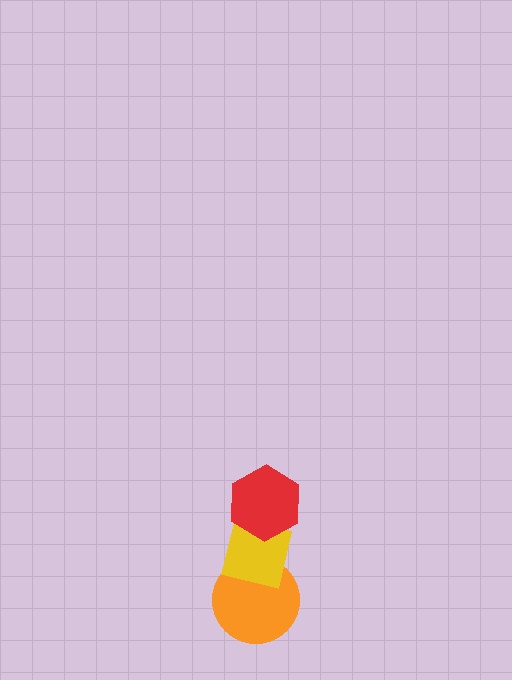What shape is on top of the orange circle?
The yellow square is on top of the orange circle.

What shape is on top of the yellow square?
The red hexagon is on top of the yellow square.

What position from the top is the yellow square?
The yellow square is 2nd from the top.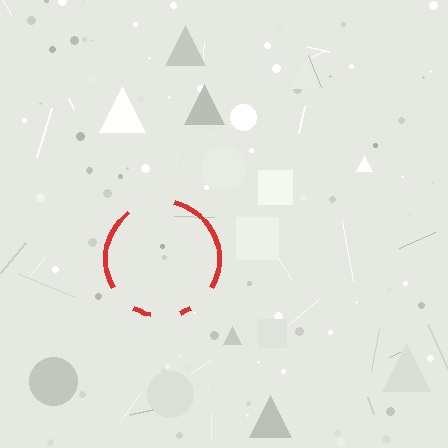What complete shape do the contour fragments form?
The contour fragments form a circle.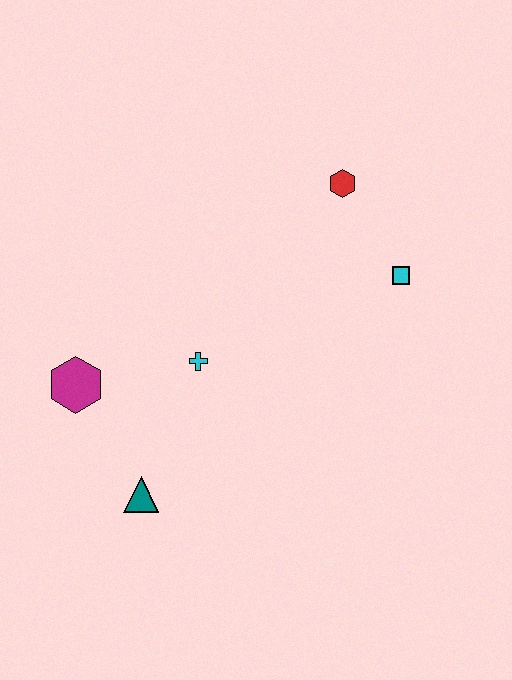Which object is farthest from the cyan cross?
The red hexagon is farthest from the cyan cross.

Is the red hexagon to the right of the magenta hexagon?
Yes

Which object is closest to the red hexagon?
The cyan square is closest to the red hexagon.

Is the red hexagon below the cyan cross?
No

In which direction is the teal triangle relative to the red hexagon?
The teal triangle is below the red hexagon.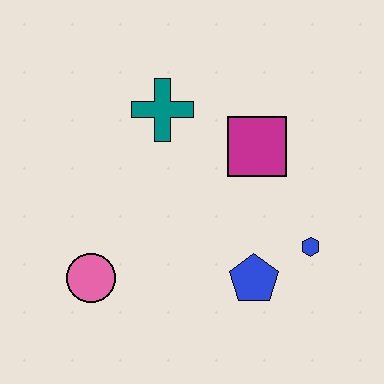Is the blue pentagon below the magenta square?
Yes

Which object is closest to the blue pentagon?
The blue hexagon is closest to the blue pentagon.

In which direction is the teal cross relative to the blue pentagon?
The teal cross is above the blue pentagon.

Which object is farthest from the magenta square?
The pink circle is farthest from the magenta square.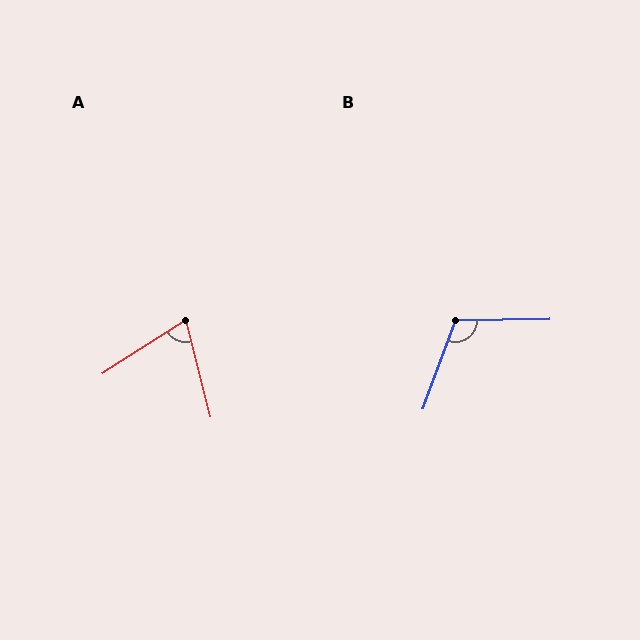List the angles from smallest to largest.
A (72°), B (111°).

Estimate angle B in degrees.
Approximately 111 degrees.